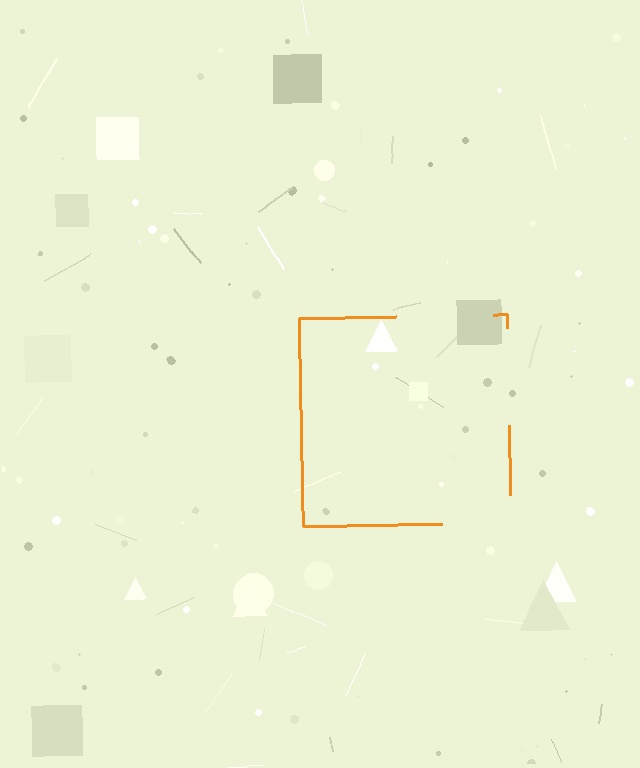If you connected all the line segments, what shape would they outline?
They would outline a square.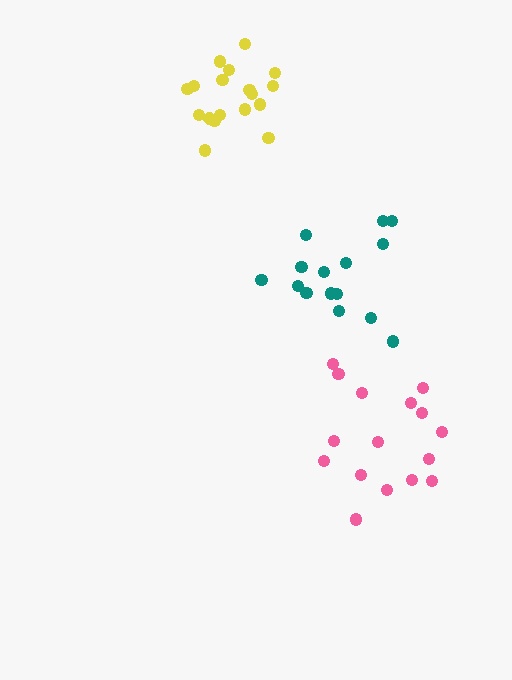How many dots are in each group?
Group 1: 18 dots, Group 2: 16 dots, Group 3: 15 dots (49 total).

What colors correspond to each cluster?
The clusters are colored: yellow, pink, teal.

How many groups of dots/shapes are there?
There are 3 groups.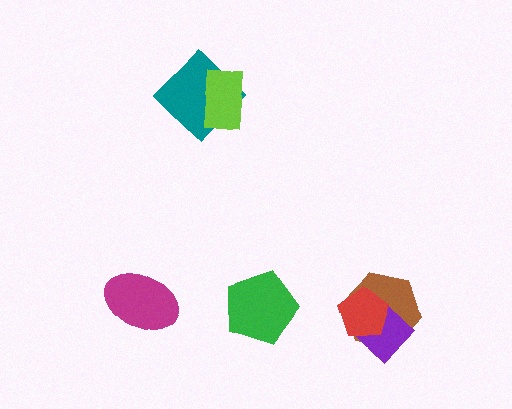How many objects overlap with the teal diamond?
1 object overlaps with the teal diamond.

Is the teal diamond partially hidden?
Yes, it is partially covered by another shape.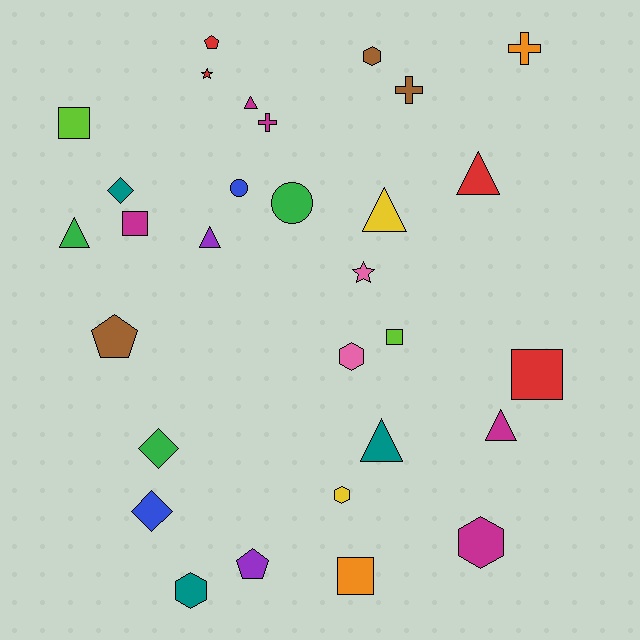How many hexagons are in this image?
There are 5 hexagons.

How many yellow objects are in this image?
There are 2 yellow objects.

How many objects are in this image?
There are 30 objects.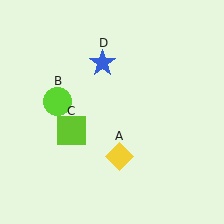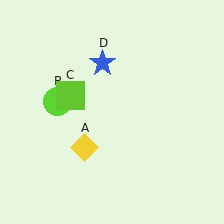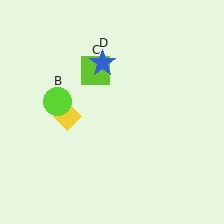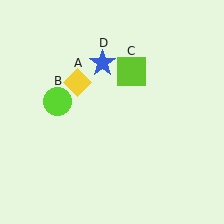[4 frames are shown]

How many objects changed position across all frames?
2 objects changed position: yellow diamond (object A), lime square (object C).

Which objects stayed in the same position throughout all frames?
Lime circle (object B) and blue star (object D) remained stationary.